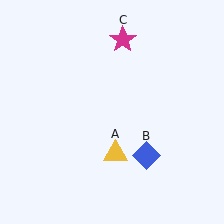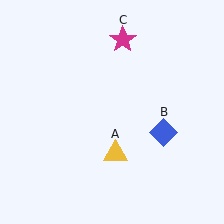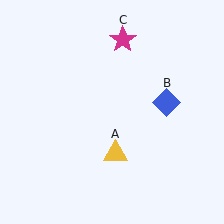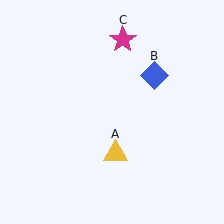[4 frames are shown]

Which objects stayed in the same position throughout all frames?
Yellow triangle (object A) and magenta star (object C) remained stationary.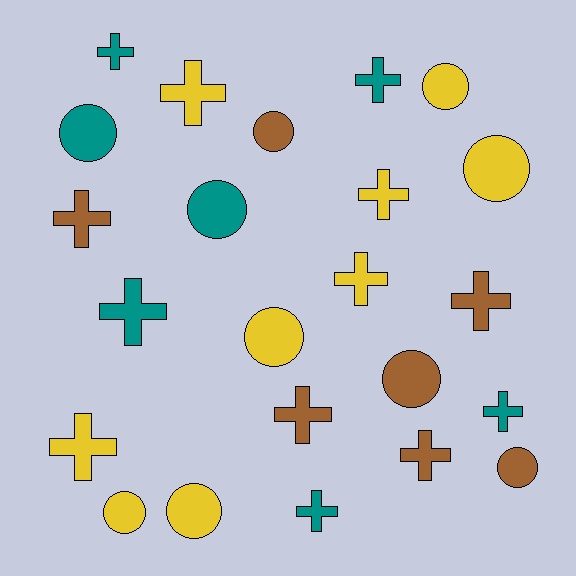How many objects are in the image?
There are 23 objects.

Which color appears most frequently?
Yellow, with 9 objects.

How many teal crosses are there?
There are 5 teal crosses.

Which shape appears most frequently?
Cross, with 13 objects.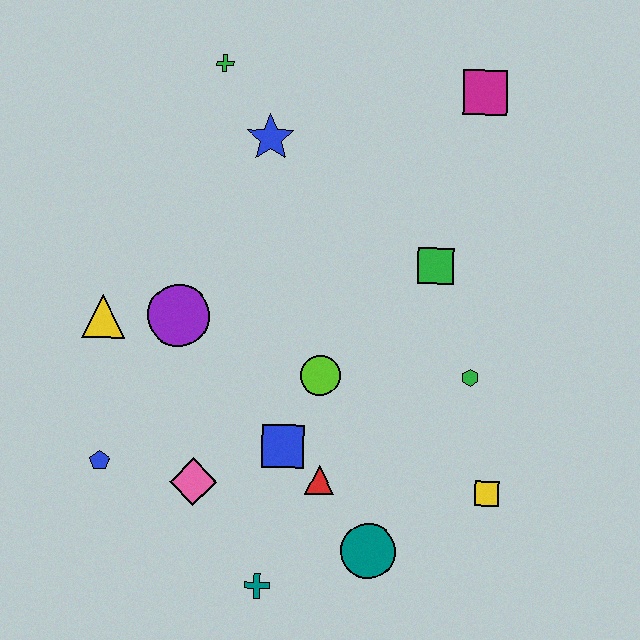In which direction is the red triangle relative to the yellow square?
The red triangle is to the left of the yellow square.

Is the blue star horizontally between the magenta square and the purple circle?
Yes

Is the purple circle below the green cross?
Yes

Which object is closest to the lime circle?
The blue square is closest to the lime circle.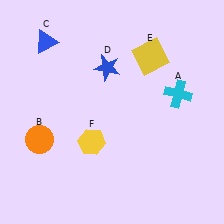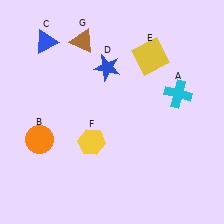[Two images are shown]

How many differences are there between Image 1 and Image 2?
There is 1 difference between the two images.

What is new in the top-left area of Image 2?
A brown triangle (G) was added in the top-left area of Image 2.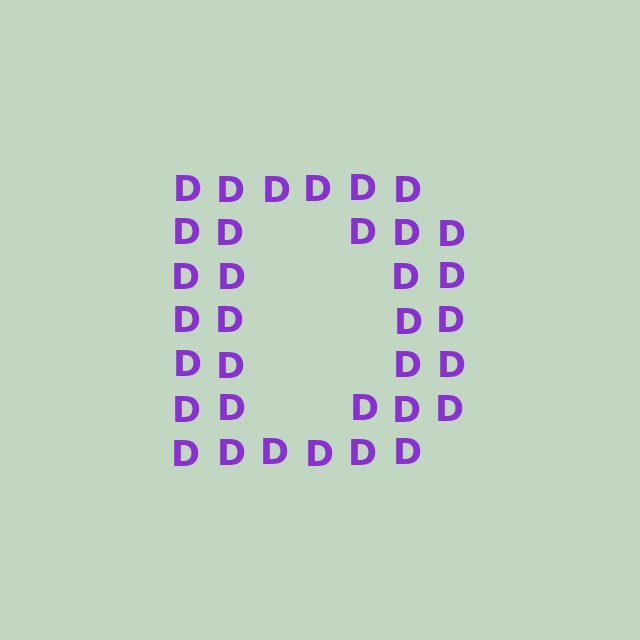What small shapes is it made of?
It is made of small letter D's.